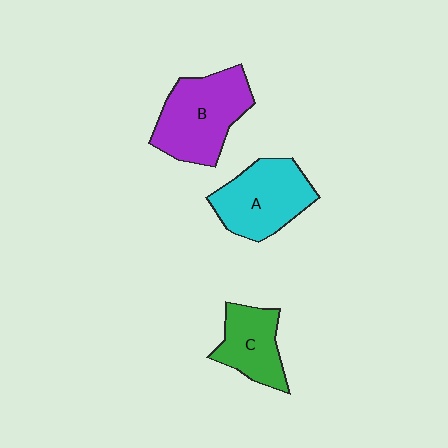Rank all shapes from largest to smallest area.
From largest to smallest: B (purple), A (cyan), C (green).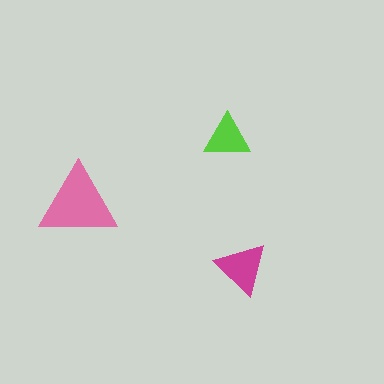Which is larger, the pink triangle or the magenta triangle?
The pink one.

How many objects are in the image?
There are 3 objects in the image.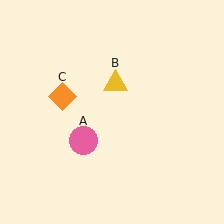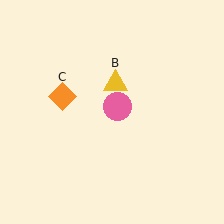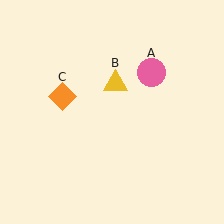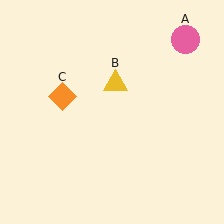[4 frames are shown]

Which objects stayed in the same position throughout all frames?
Yellow triangle (object B) and orange diamond (object C) remained stationary.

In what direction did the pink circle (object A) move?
The pink circle (object A) moved up and to the right.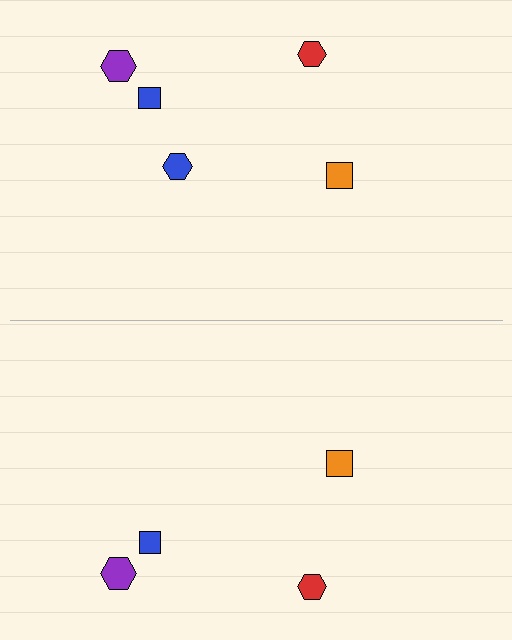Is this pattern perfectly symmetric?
No, the pattern is not perfectly symmetric. A blue hexagon is missing from the bottom side.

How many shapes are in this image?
There are 9 shapes in this image.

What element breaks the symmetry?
A blue hexagon is missing from the bottom side.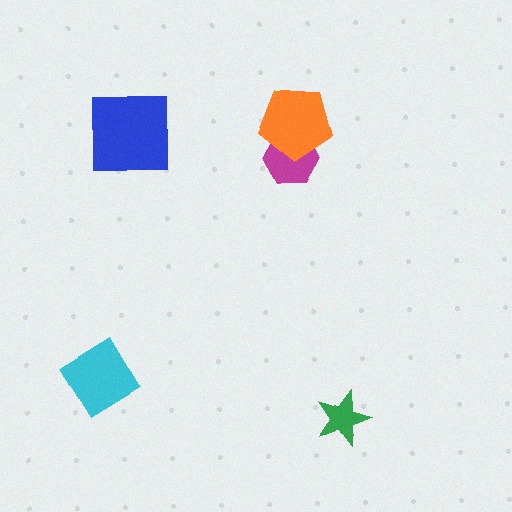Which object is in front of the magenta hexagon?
The orange pentagon is in front of the magenta hexagon.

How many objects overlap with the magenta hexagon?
1 object overlaps with the magenta hexagon.